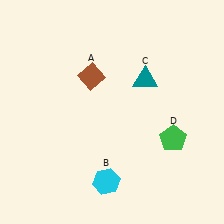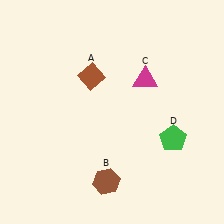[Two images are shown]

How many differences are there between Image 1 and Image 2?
There are 2 differences between the two images.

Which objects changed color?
B changed from cyan to brown. C changed from teal to magenta.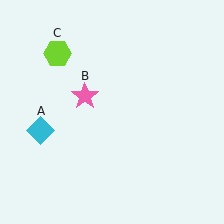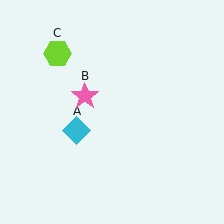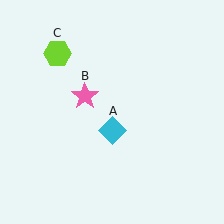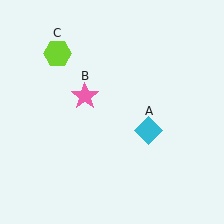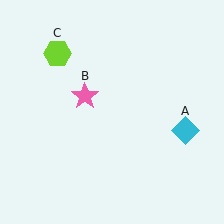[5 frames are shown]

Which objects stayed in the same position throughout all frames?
Pink star (object B) and lime hexagon (object C) remained stationary.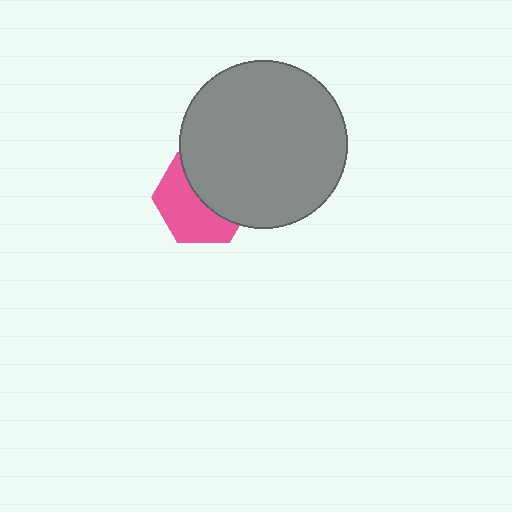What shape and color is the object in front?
The object in front is a gray circle.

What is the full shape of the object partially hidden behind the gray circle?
The partially hidden object is a pink hexagon.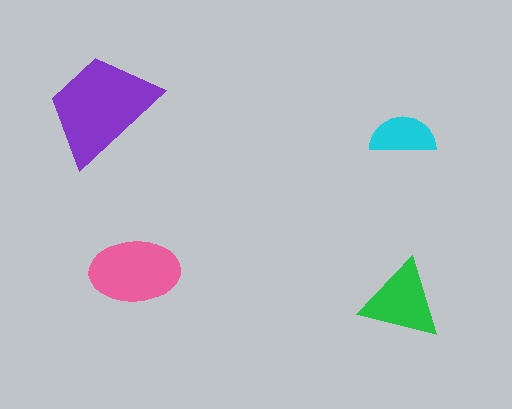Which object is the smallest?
The cyan semicircle.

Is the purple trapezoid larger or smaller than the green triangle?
Larger.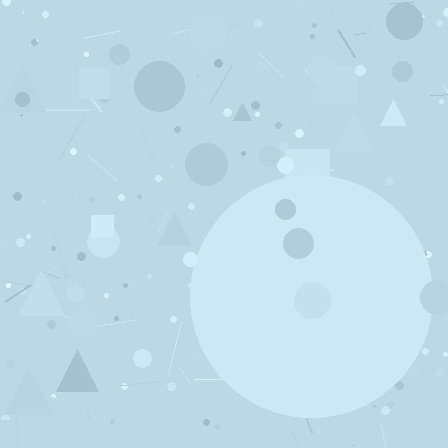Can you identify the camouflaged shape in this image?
The camouflaged shape is a circle.